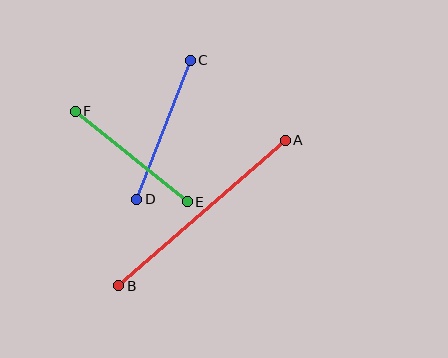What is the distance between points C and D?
The distance is approximately 149 pixels.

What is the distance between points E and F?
The distance is approximately 144 pixels.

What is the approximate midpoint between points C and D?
The midpoint is at approximately (164, 130) pixels.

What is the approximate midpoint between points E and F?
The midpoint is at approximately (131, 157) pixels.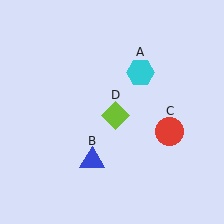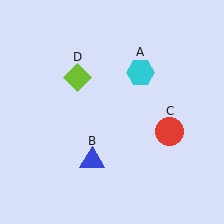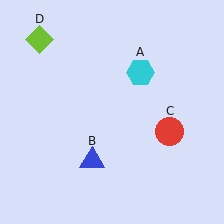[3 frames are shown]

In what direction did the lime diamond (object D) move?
The lime diamond (object D) moved up and to the left.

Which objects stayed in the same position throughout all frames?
Cyan hexagon (object A) and blue triangle (object B) and red circle (object C) remained stationary.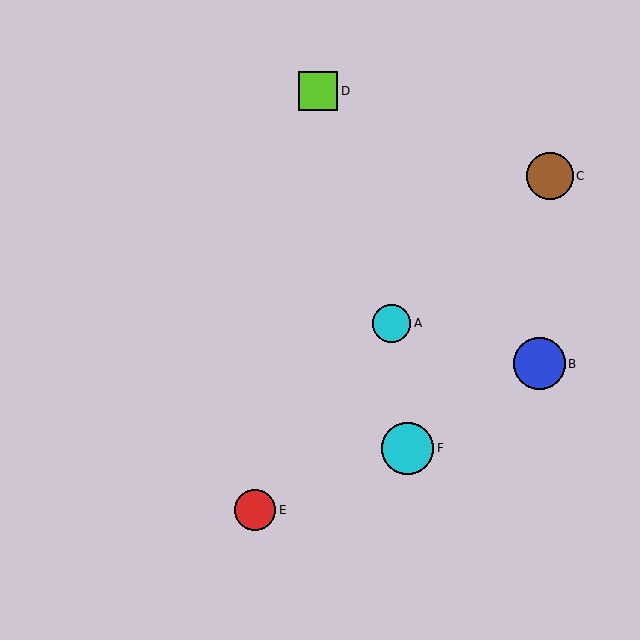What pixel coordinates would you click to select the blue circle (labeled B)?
Click at (539, 364) to select the blue circle B.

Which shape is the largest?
The cyan circle (labeled F) is the largest.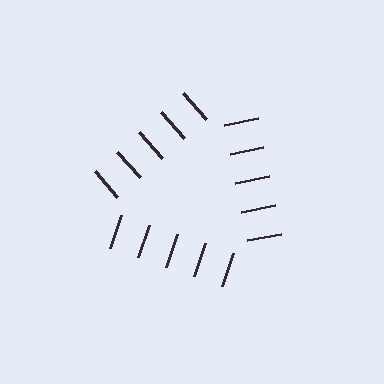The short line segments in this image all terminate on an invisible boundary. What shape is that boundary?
An illusory triangle — the line segments terminate on its edges but no continuous stroke is drawn.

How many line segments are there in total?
15 — 5 along each of the 3 edges.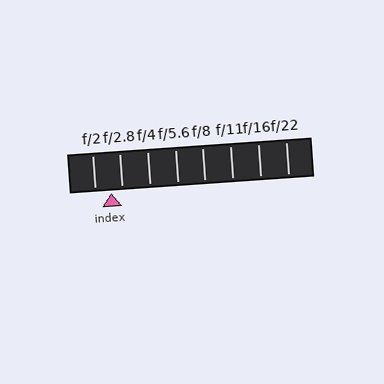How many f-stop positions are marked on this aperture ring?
There are 8 f-stop positions marked.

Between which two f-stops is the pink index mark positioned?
The index mark is between f/2 and f/2.8.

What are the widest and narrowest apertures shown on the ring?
The widest aperture shown is f/2 and the narrowest is f/22.